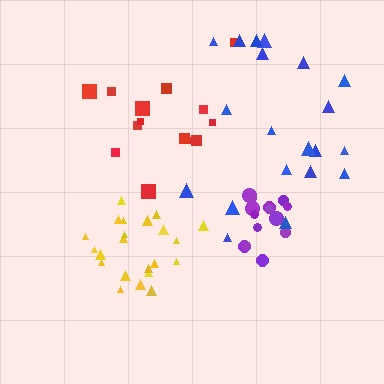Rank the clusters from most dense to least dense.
yellow, purple, red, blue.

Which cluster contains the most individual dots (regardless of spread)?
Yellow (22).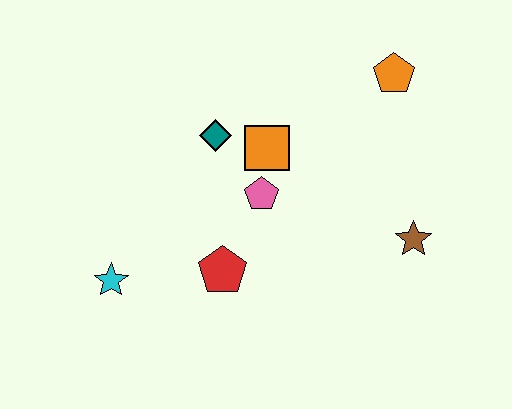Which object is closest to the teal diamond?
The orange square is closest to the teal diamond.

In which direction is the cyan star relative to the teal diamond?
The cyan star is below the teal diamond.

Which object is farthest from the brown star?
The cyan star is farthest from the brown star.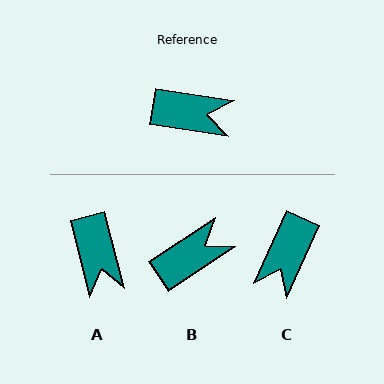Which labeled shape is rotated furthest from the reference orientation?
C, about 106 degrees away.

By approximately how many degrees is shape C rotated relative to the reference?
Approximately 106 degrees clockwise.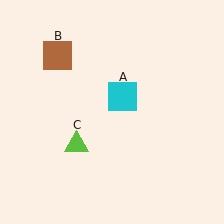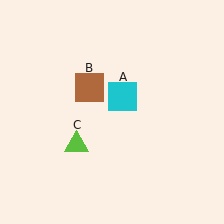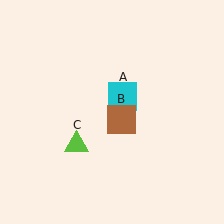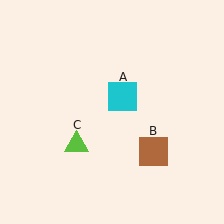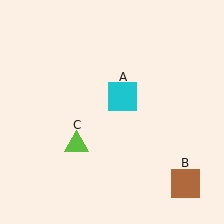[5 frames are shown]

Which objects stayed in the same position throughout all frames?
Cyan square (object A) and lime triangle (object C) remained stationary.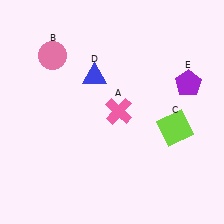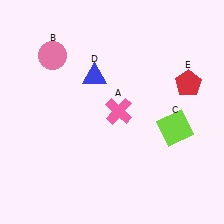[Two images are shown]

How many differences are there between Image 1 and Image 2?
There is 1 difference between the two images.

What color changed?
The pentagon (E) changed from purple in Image 1 to red in Image 2.